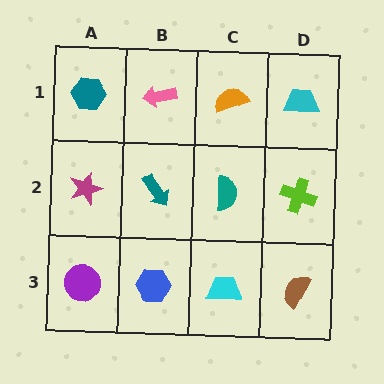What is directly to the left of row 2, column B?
A magenta star.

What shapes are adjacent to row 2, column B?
A pink arrow (row 1, column B), a blue hexagon (row 3, column B), a magenta star (row 2, column A), a teal semicircle (row 2, column C).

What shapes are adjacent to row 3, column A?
A magenta star (row 2, column A), a blue hexagon (row 3, column B).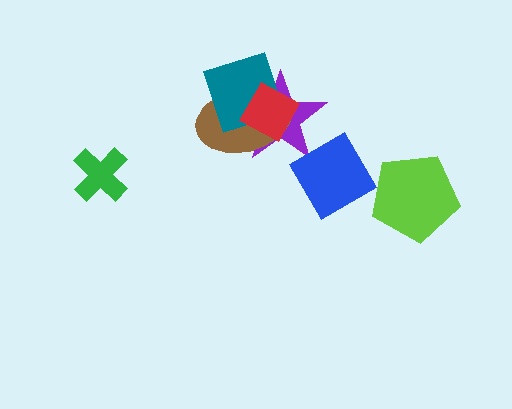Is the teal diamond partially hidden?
Yes, it is partially covered by another shape.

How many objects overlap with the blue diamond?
1 object overlaps with the blue diamond.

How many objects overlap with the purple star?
4 objects overlap with the purple star.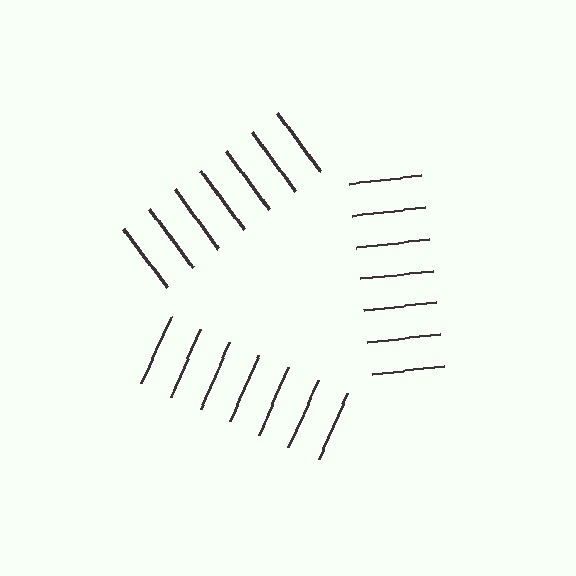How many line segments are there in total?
21 — 7 along each of the 3 edges.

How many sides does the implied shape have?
3 sides — the line-ends trace a triangle.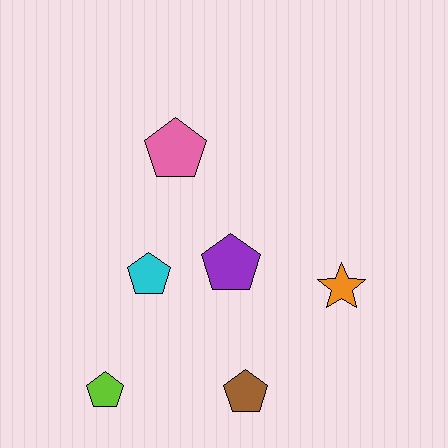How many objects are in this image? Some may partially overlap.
There are 6 objects.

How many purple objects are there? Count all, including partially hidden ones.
There is 1 purple object.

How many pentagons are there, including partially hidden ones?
There are 5 pentagons.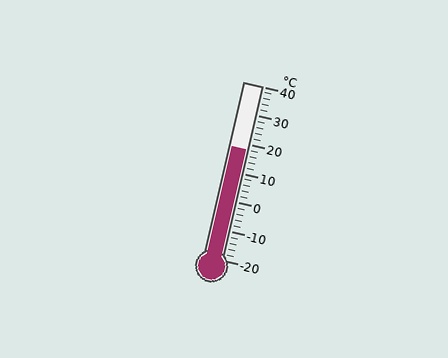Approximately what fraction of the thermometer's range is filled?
The thermometer is filled to approximately 65% of its range.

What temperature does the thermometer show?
The thermometer shows approximately 18°C.